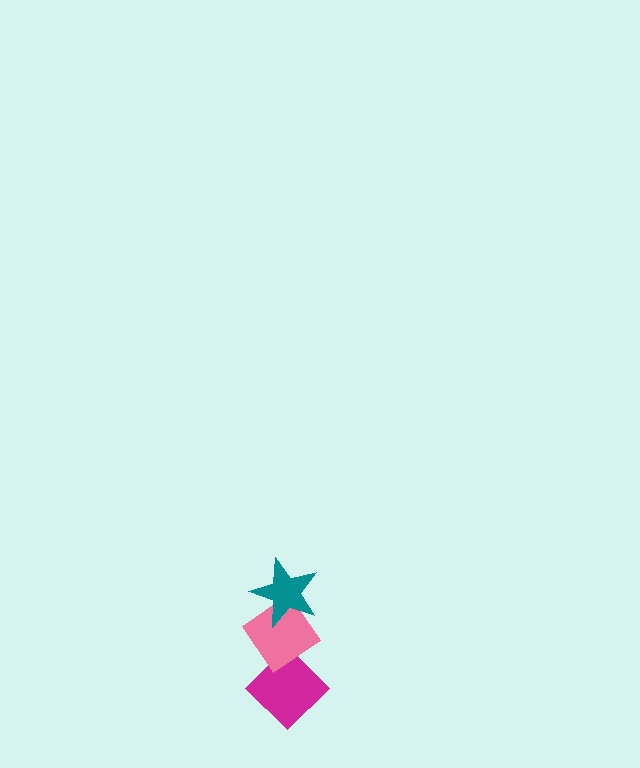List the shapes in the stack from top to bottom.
From top to bottom: the teal star, the pink diamond, the magenta diamond.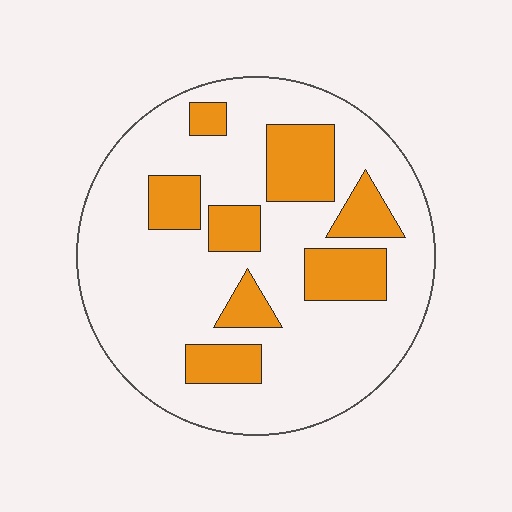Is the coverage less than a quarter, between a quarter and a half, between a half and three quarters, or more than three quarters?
Less than a quarter.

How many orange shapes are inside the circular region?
8.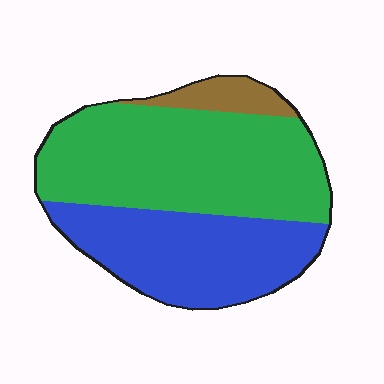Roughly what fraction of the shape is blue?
Blue takes up between a quarter and a half of the shape.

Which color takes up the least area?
Brown, at roughly 10%.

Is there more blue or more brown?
Blue.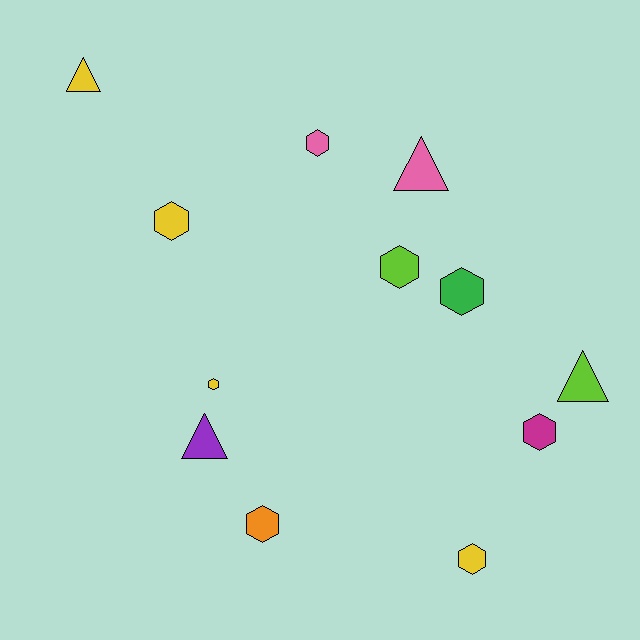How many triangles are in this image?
There are 4 triangles.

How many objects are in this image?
There are 12 objects.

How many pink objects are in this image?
There are 2 pink objects.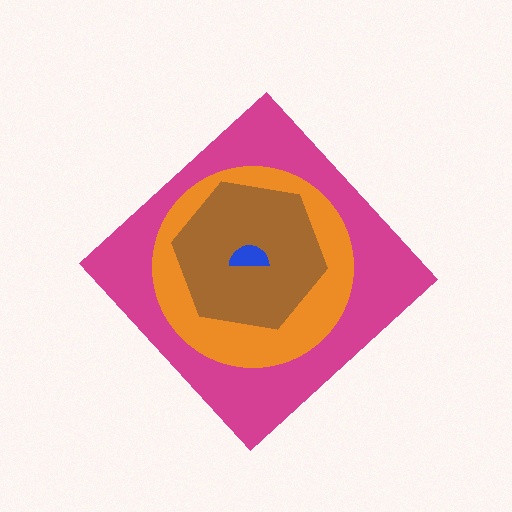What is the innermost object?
The blue semicircle.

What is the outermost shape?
The magenta diamond.